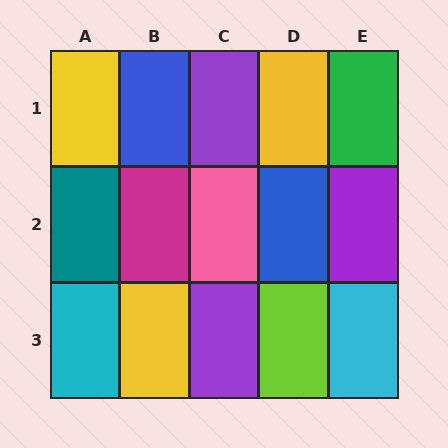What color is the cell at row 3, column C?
Purple.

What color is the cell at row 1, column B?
Blue.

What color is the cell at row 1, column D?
Yellow.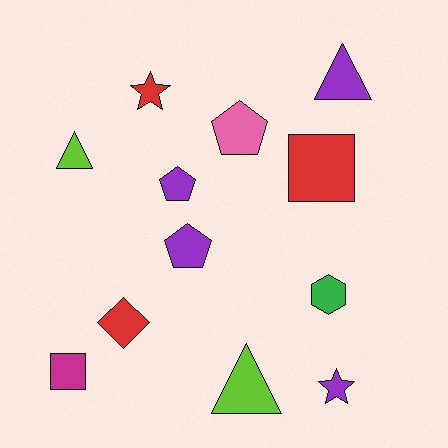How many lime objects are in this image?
There are 2 lime objects.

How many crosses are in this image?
There are no crosses.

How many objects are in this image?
There are 12 objects.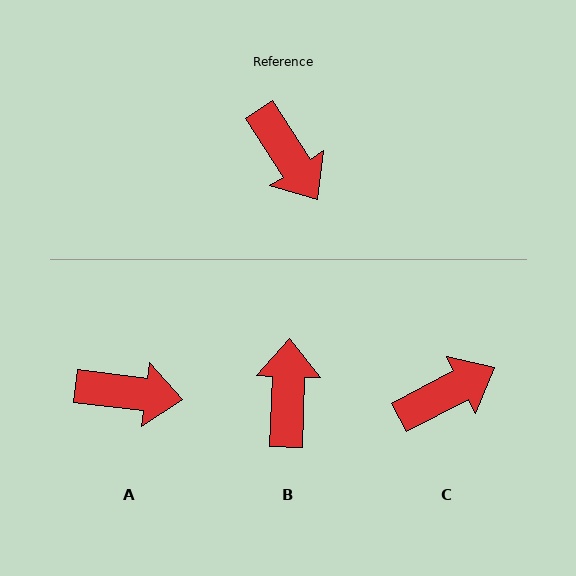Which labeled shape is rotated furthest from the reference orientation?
B, about 145 degrees away.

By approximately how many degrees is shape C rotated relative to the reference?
Approximately 84 degrees counter-clockwise.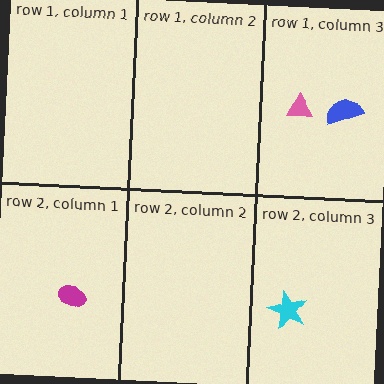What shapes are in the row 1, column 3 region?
The blue semicircle, the pink triangle.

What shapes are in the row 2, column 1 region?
The magenta ellipse.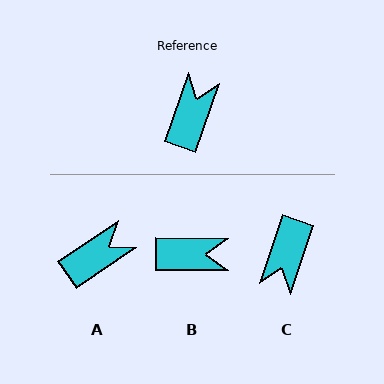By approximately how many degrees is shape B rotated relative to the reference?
Approximately 70 degrees clockwise.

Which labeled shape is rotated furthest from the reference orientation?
C, about 179 degrees away.